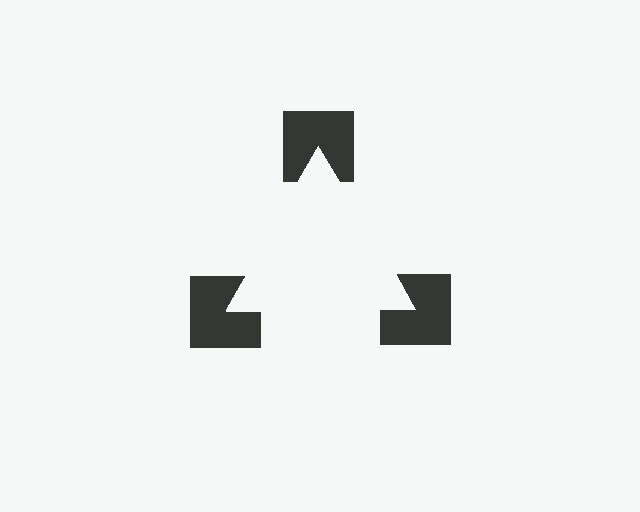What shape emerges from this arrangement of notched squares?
An illusory triangle — its edges are inferred from the aligned wedge cuts in the notched squares, not physically drawn.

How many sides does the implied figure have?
3 sides.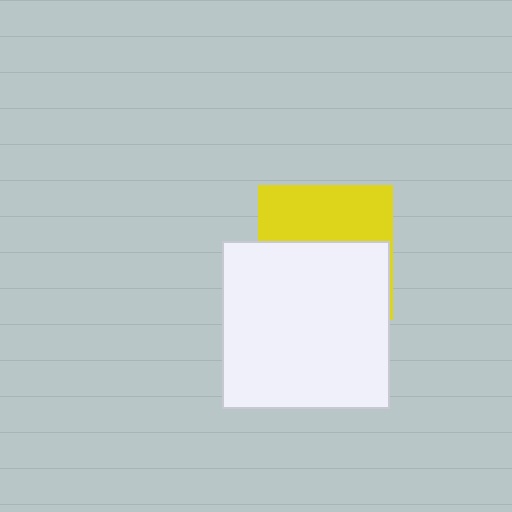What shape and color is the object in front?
The object in front is a white square.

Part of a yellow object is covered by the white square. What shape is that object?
It is a square.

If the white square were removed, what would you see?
You would see the complete yellow square.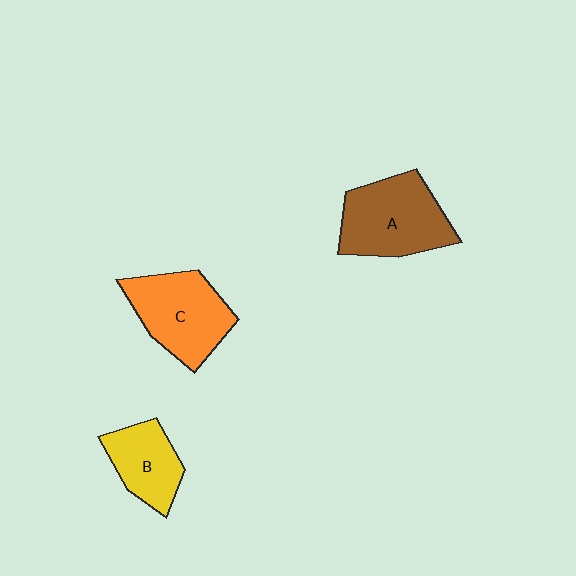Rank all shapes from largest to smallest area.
From largest to smallest: A (brown), C (orange), B (yellow).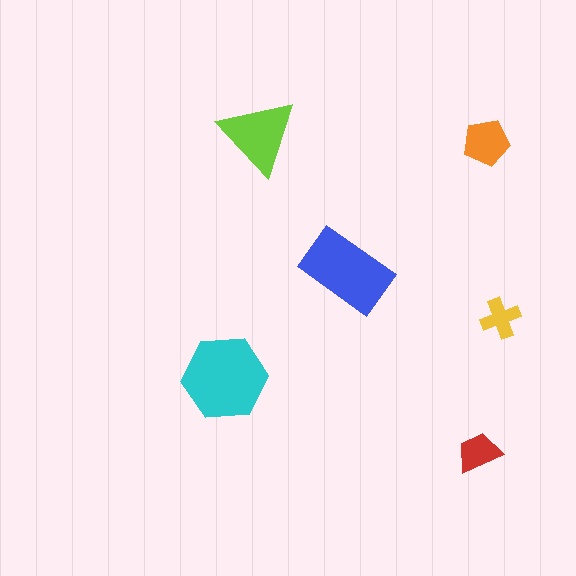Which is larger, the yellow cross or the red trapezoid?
The red trapezoid.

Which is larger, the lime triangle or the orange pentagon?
The lime triangle.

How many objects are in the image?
There are 6 objects in the image.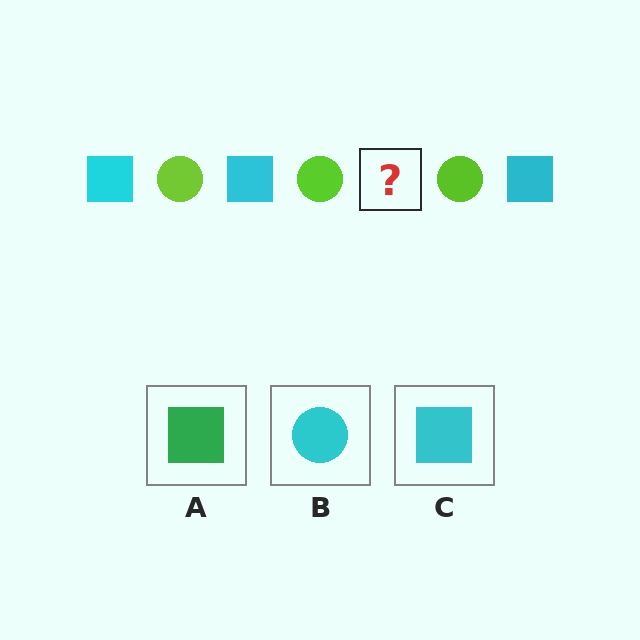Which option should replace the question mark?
Option C.